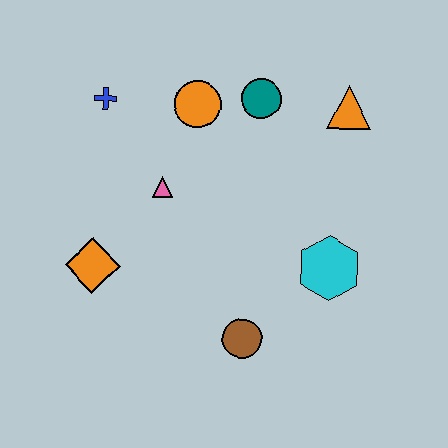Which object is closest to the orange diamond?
The pink triangle is closest to the orange diamond.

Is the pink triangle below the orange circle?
Yes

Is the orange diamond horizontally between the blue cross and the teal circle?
No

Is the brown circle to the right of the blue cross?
Yes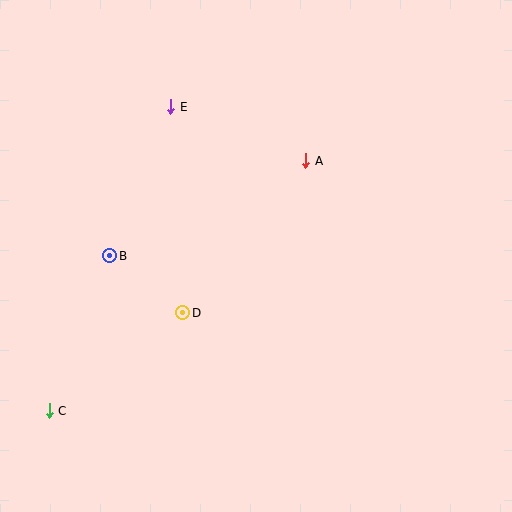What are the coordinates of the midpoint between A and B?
The midpoint between A and B is at (208, 208).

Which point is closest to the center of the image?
Point D at (183, 313) is closest to the center.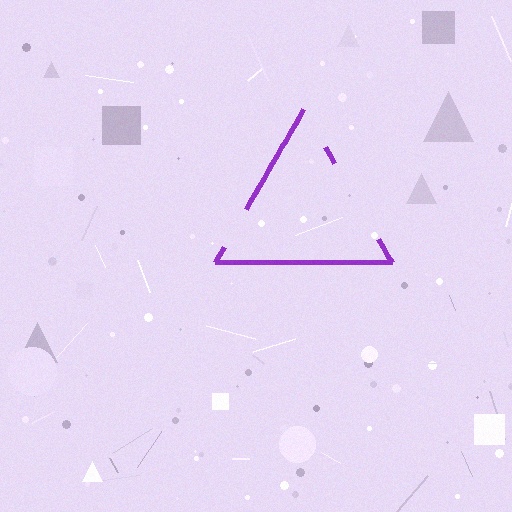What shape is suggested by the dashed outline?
The dashed outline suggests a triangle.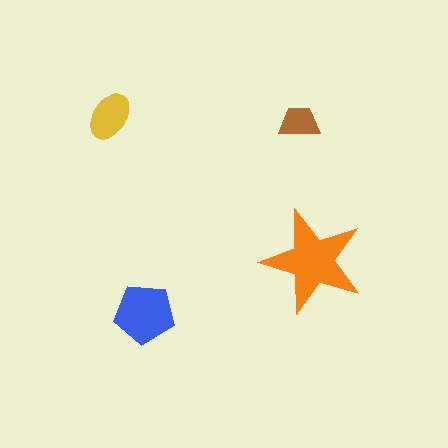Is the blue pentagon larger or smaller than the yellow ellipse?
Larger.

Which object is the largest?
The orange star.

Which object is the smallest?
The brown trapezoid.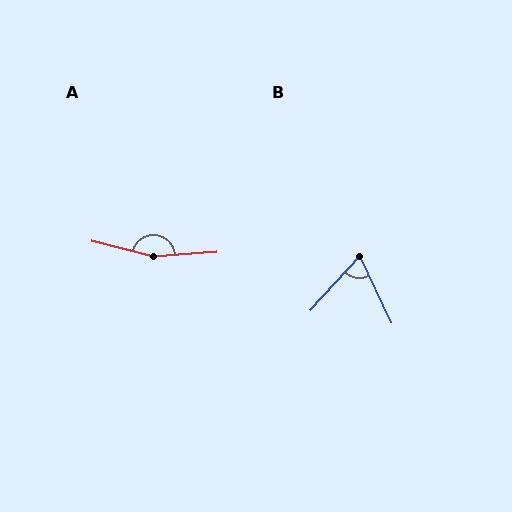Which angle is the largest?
A, at approximately 161 degrees.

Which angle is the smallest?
B, at approximately 68 degrees.